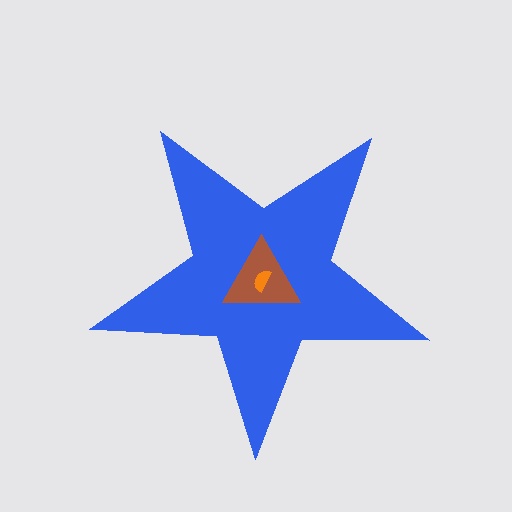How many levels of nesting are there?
3.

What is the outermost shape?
The blue star.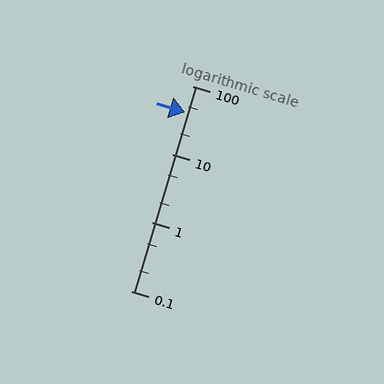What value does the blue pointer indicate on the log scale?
The pointer indicates approximately 41.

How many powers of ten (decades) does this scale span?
The scale spans 3 decades, from 0.1 to 100.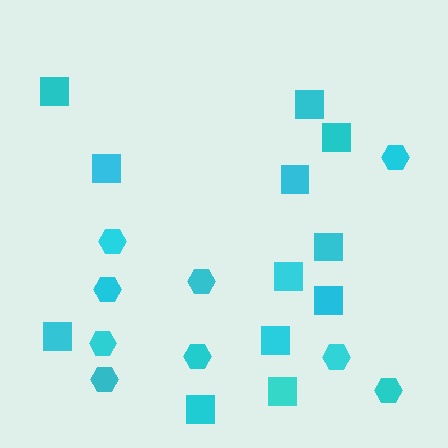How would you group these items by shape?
There are 2 groups: one group of hexagons (9) and one group of squares (12).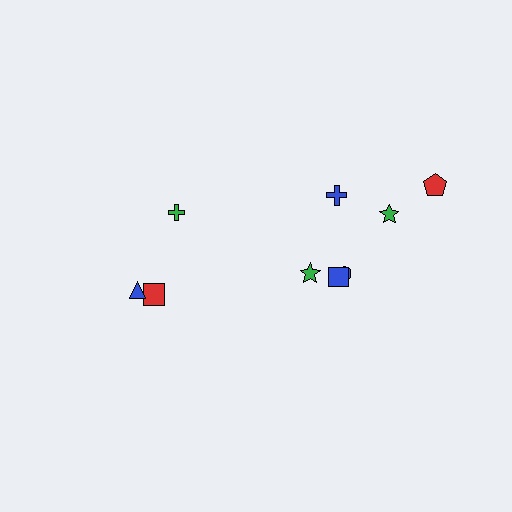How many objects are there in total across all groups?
There are 9 objects.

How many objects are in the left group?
There are 3 objects.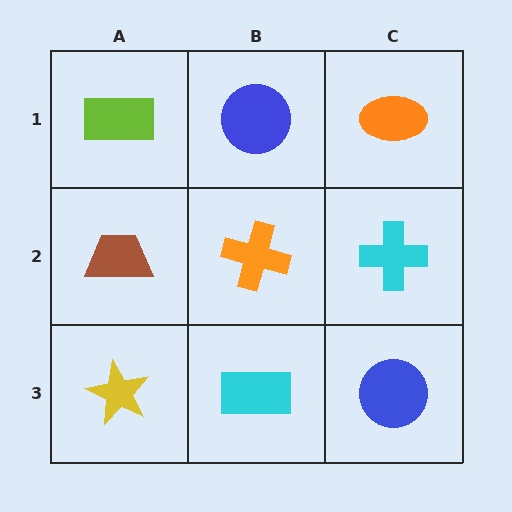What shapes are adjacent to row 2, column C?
An orange ellipse (row 1, column C), a blue circle (row 3, column C), an orange cross (row 2, column B).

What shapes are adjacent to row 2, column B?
A blue circle (row 1, column B), a cyan rectangle (row 3, column B), a brown trapezoid (row 2, column A), a cyan cross (row 2, column C).